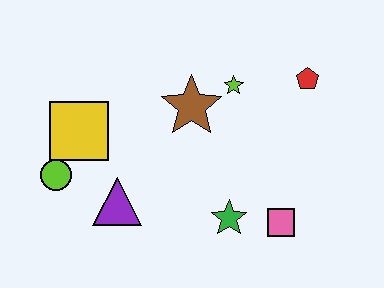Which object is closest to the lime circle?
The yellow square is closest to the lime circle.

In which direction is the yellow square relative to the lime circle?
The yellow square is above the lime circle.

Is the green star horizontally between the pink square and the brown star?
Yes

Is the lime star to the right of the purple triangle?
Yes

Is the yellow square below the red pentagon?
Yes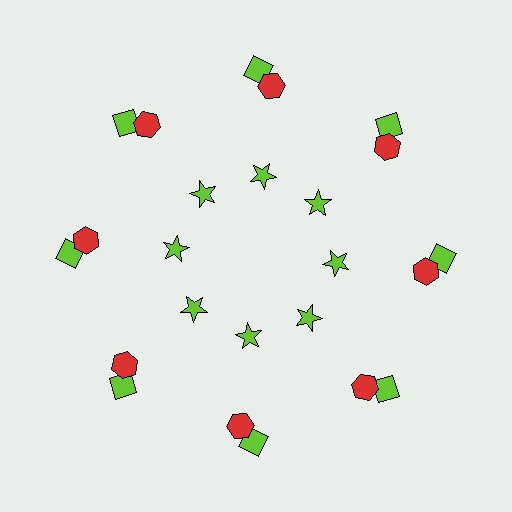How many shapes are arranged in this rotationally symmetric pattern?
There are 24 shapes, arranged in 8 groups of 3.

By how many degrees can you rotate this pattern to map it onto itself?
The pattern maps onto itself every 45 degrees of rotation.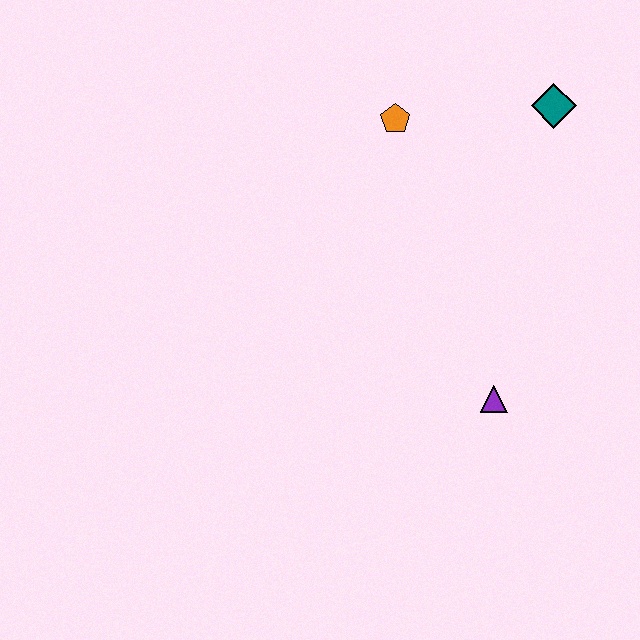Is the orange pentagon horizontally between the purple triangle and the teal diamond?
No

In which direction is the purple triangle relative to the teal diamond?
The purple triangle is below the teal diamond.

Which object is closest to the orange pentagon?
The teal diamond is closest to the orange pentagon.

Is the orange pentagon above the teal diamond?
No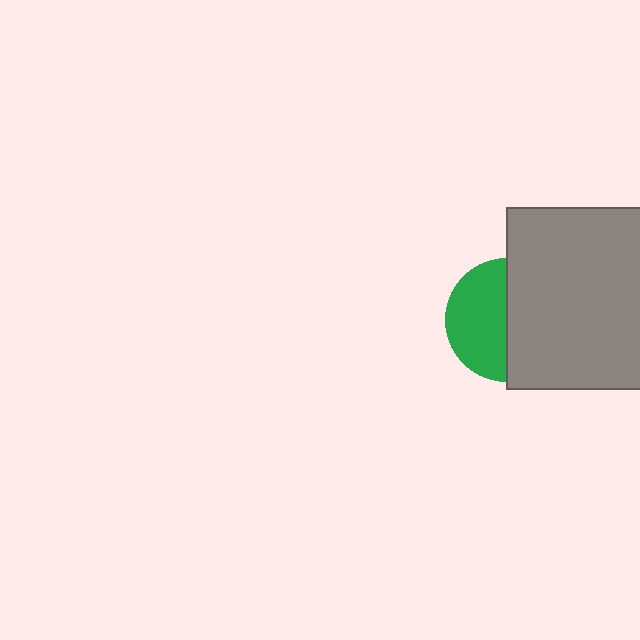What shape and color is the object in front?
The object in front is a gray rectangle.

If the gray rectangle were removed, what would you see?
You would see the complete green circle.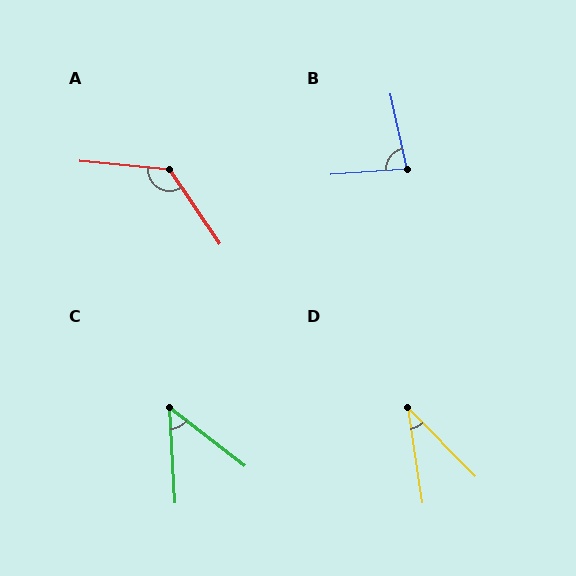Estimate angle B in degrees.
Approximately 81 degrees.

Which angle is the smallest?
D, at approximately 36 degrees.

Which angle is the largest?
A, at approximately 129 degrees.